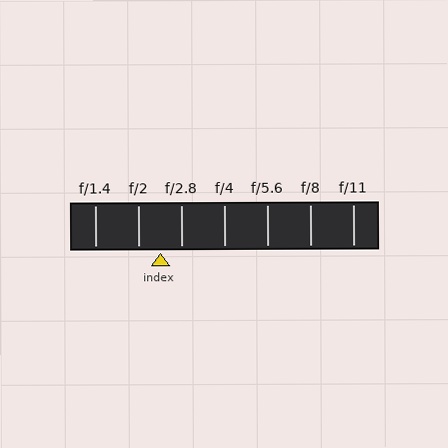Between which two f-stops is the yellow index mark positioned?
The index mark is between f/2 and f/2.8.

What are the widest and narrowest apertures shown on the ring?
The widest aperture shown is f/1.4 and the narrowest is f/11.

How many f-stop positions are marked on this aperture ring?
There are 7 f-stop positions marked.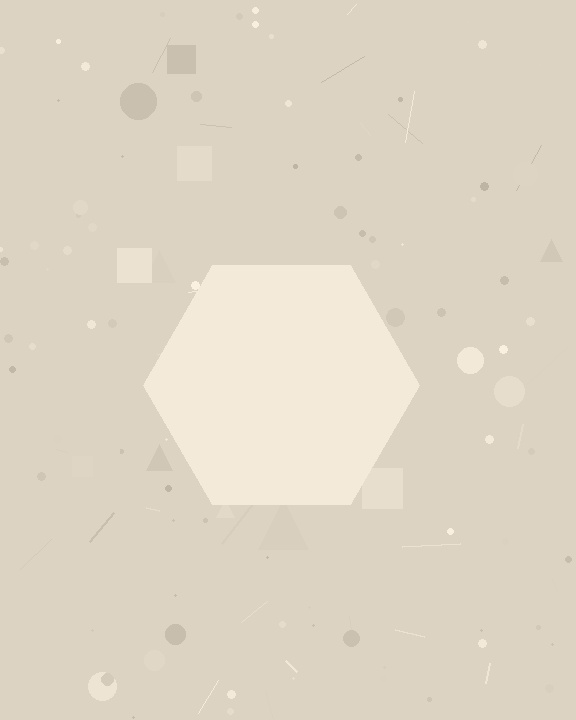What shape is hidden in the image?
A hexagon is hidden in the image.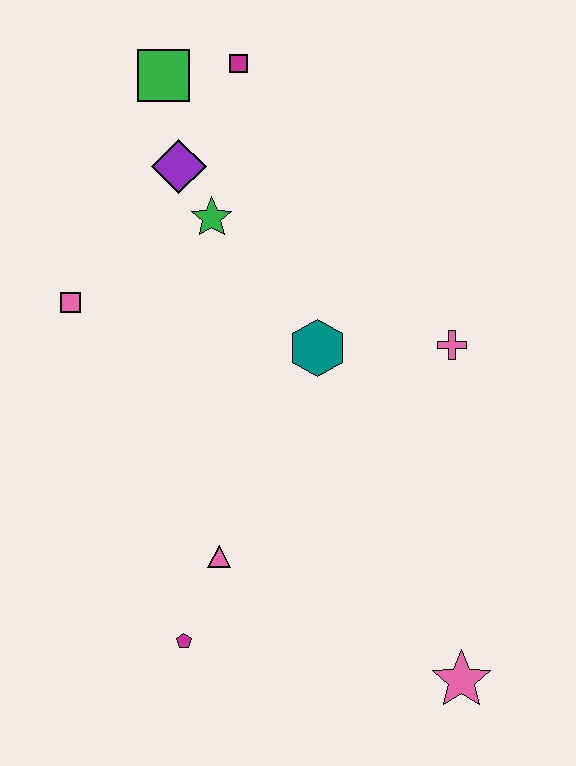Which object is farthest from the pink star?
The green square is farthest from the pink star.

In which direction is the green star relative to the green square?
The green star is below the green square.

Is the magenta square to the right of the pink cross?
No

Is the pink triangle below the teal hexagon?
Yes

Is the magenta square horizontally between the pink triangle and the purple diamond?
No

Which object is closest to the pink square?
The green star is closest to the pink square.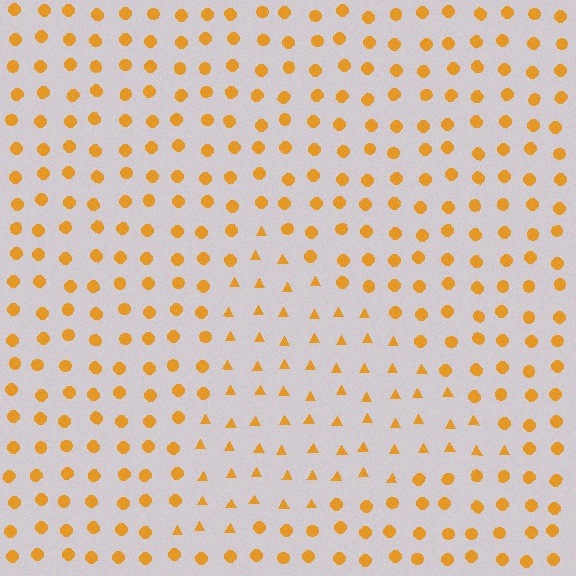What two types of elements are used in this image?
The image uses triangles inside the triangle region and circles outside it.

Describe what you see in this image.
The image is filled with small orange elements arranged in a uniform grid. A triangle-shaped region contains triangles, while the surrounding area contains circles. The boundary is defined purely by the change in element shape.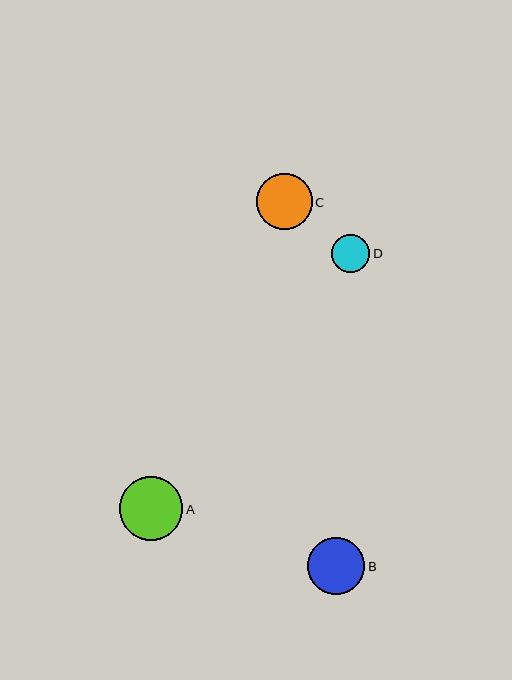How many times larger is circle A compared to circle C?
Circle A is approximately 1.1 times the size of circle C.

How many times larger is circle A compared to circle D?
Circle A is approximately 1.7 times the size of circle D.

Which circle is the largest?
Circle A is the largest with a size of approximately 64 pixels.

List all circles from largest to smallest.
From largest to smallest: A, B, C, D.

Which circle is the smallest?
Circle D is the smallest with a size of approximately 38 pixels.